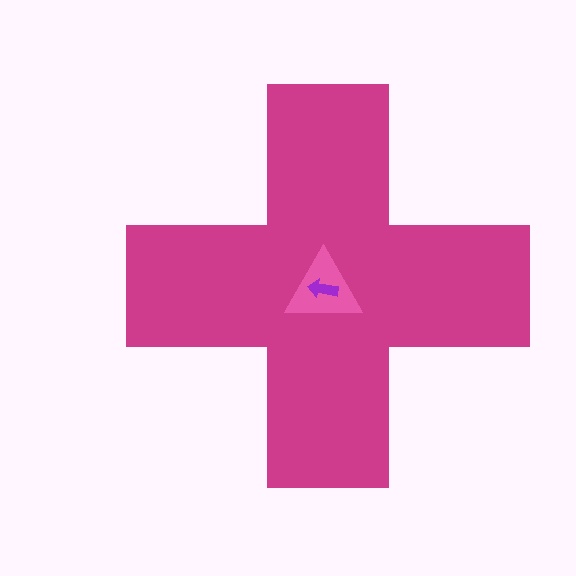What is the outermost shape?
The magenta cross.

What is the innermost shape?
The purple arrow.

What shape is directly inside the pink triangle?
The purple arrow.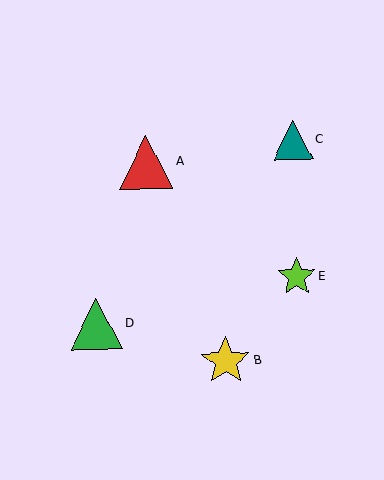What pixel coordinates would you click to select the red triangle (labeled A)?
Click at (146, 162) to select the red triangle A.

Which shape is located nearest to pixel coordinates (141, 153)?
The red triangle (labeled A) at (146, 162) is nearest to that location.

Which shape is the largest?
The red triangle (labeled A) is the largest.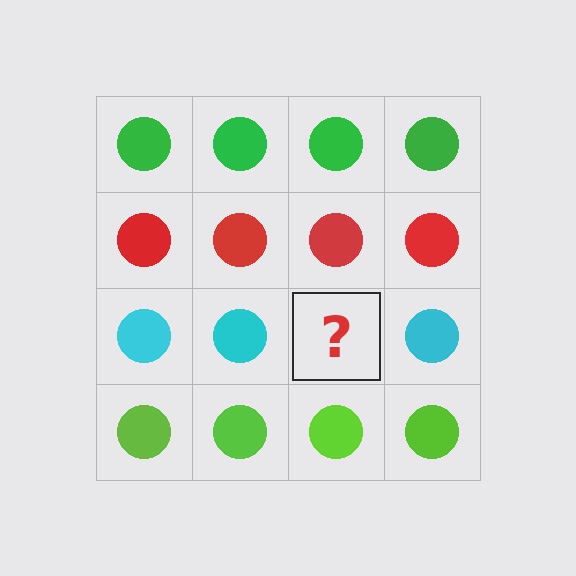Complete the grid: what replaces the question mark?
The question mark should be replaced with a cyan circle.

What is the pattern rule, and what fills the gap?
The rule is that each row has a consistent color. The gap should be filled with a cyan circle.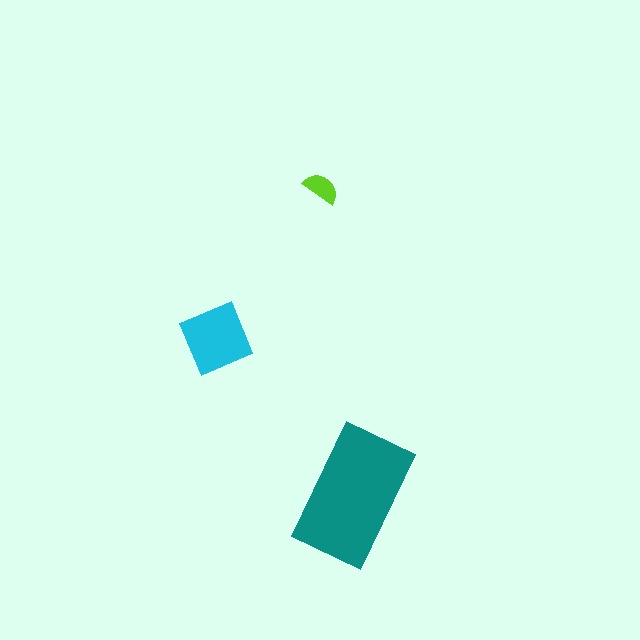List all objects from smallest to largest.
The lime semicircle, the cyan diamond, the teal rectangle.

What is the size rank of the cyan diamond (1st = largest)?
2nd.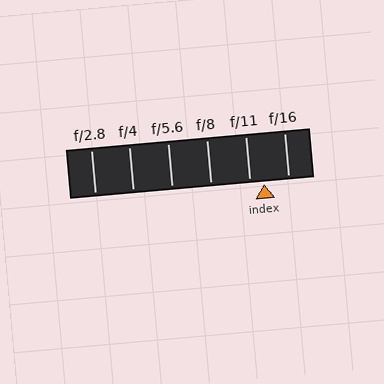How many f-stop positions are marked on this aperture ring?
There are 6 f-stop positions marked.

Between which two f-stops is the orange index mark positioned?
The index mark is between f/11 and f/16.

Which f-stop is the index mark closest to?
The index mark is closest to f/11.